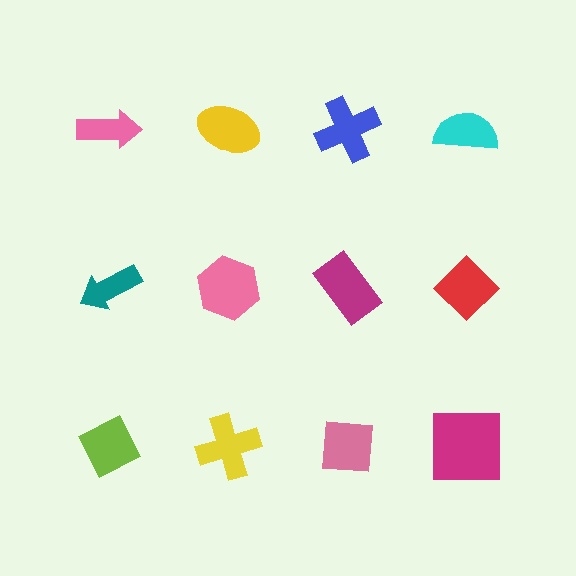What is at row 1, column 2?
A yellow ellipse.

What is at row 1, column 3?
A blue cross.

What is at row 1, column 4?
A cyan semicircle.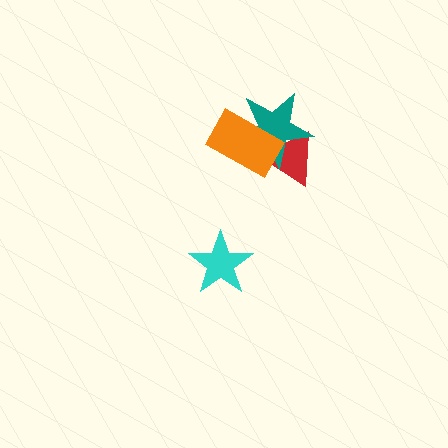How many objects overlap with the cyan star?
0 objects overlap with the cyan star.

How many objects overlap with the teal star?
2 objects overlap with the teal star.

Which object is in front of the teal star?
The orange rectangle is in front of the teal star.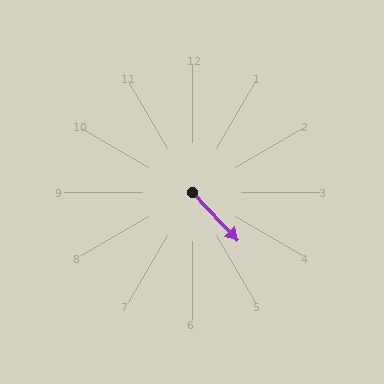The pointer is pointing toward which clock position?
Roughly 5 o'clock.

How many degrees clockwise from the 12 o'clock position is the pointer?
Approximately 136 degrees.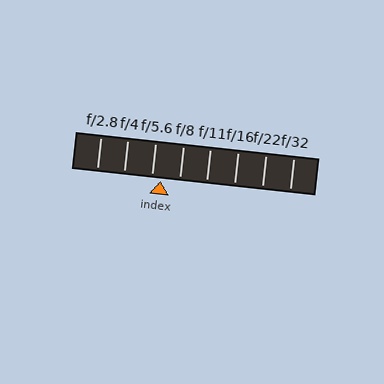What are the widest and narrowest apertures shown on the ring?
The widest aperture shown is f/2.8 and the narrowest is f/32.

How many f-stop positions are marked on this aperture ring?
There are 8 f-stop positions marked.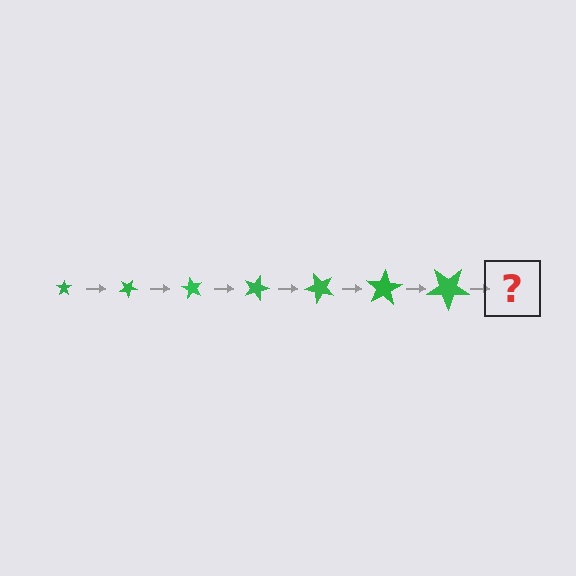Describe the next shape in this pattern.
It should be a star, larger than the previous one and rotated 210 degrees from the start.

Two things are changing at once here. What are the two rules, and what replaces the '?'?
The two rules are that the star grows larger each step and it rotates 30 degrees each step. The '?' should be a star, larger than the previous one and rotated 210 degrees from the start.